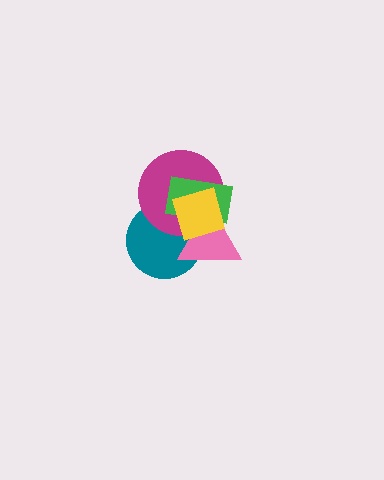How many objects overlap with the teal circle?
4 objects overlap with the teal circle.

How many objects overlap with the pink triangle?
4 objects overlap with the pink triangle.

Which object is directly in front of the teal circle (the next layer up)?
The magenta circle is directly in front of the teal circle.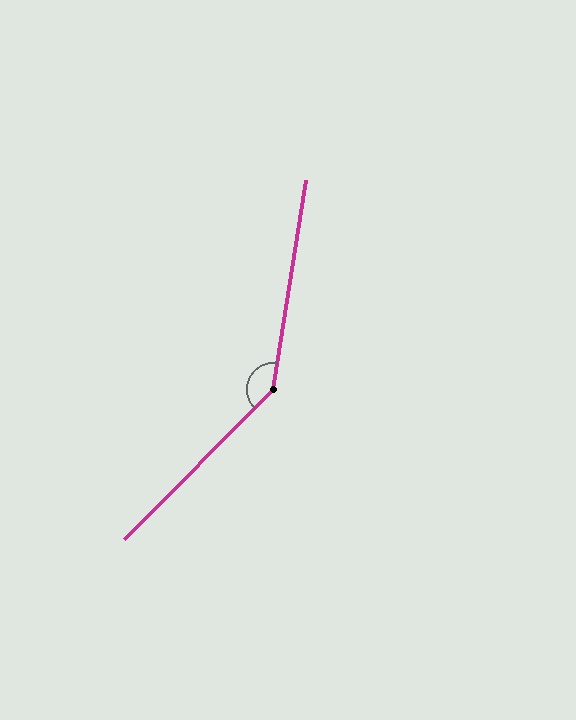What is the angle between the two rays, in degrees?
Approximately 144 degrees.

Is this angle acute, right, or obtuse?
It is obtuse.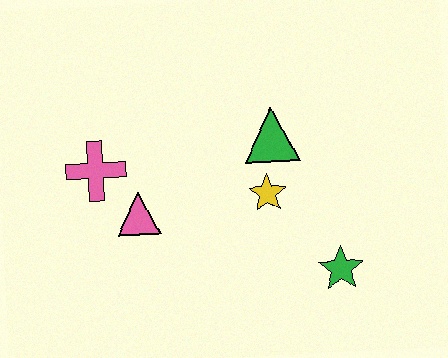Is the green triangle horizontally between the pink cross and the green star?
Yes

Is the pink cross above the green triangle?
No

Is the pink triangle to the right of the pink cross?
Yes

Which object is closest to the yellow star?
The green triangle is closest to the yellow star.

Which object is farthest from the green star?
The pink cross is farthest from the green star.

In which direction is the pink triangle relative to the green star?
The pink triangle is to the left of the green star.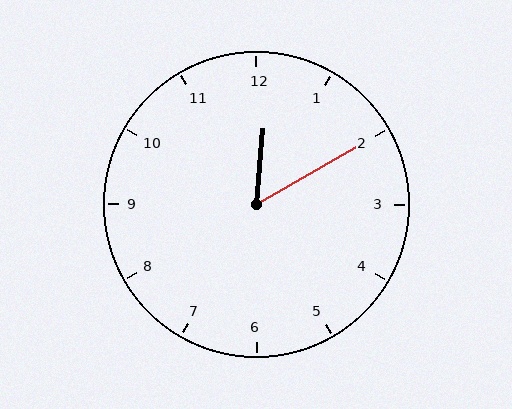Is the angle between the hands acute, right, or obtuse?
It is acute.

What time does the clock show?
12:10.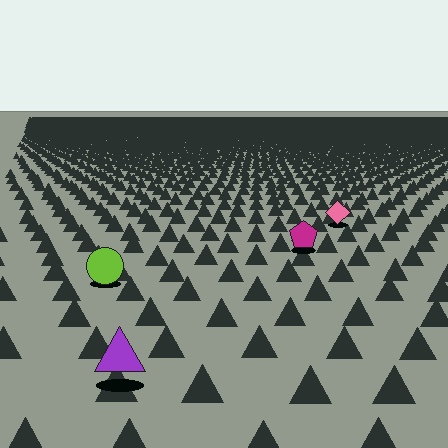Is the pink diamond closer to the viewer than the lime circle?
No. The lime circle is closer — you can tell from the texture gradient: the ground texture is coarser near it.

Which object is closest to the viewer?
The purple triangle is closest. The texture marks near it are larger and more spread out.